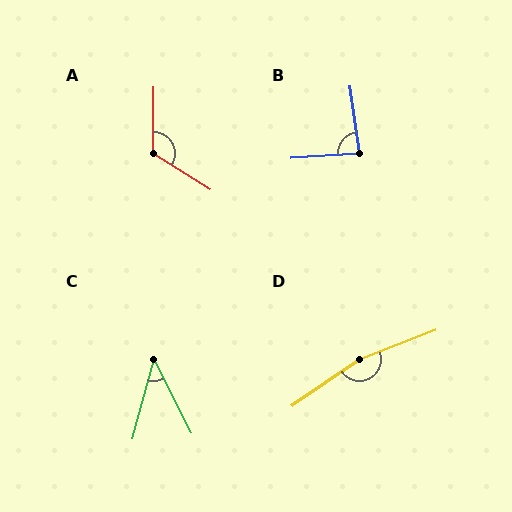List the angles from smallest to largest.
C (42°), B (86°), A (122°), D (167°).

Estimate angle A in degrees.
Approximately 122 degrees.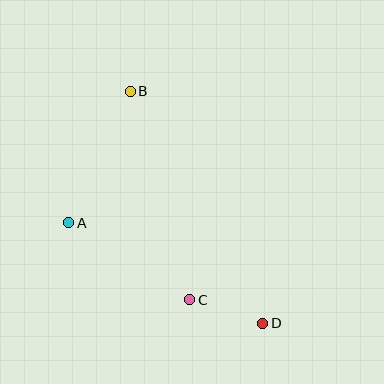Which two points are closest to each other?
Points C and D are closest to each other.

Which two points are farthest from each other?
Points B and D are farthest from each other.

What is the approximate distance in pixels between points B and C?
The distance between B and C is approximately 217 pixels.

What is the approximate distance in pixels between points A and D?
The distance between A and D is approximately 218 pixels.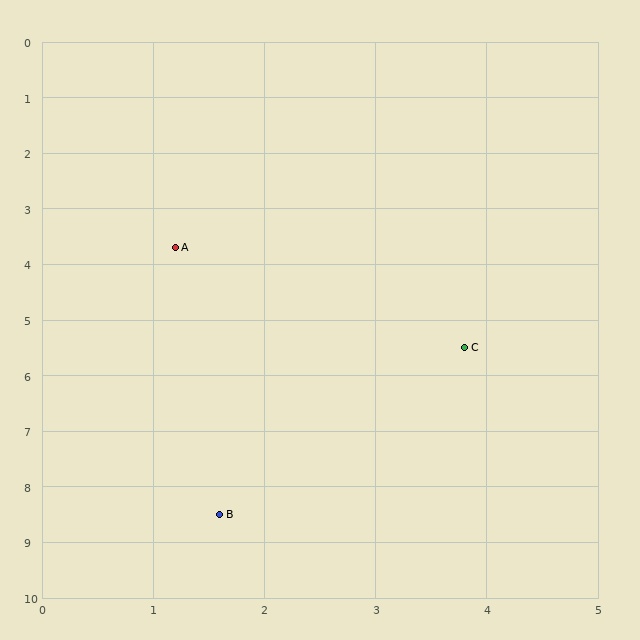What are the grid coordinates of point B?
Point B is at approximately (1.6, 8.5).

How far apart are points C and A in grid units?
Points C and A are about 3.2 grid units apart.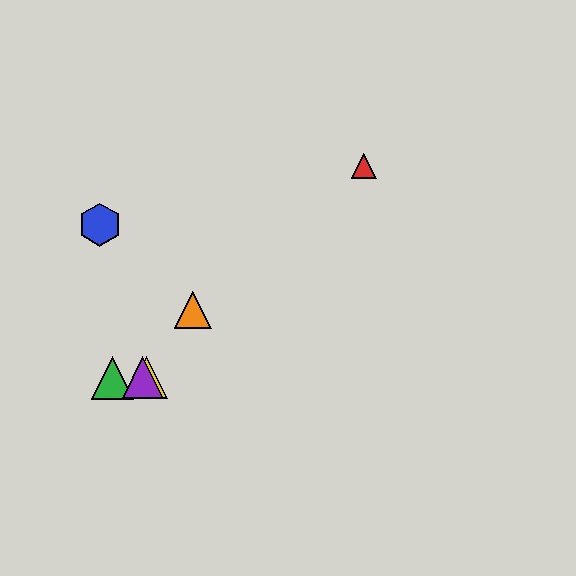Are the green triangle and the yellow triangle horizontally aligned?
Yes, both are at y≈378.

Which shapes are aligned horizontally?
The green triangle, the yellow triangle, the purple triangle are aligned horizontally.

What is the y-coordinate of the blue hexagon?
The blue hexagon is at y≈225.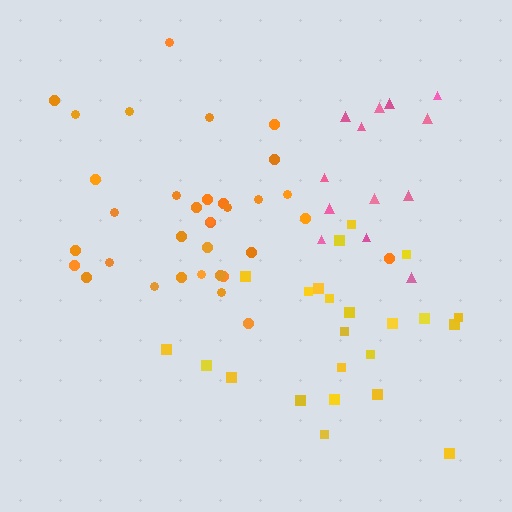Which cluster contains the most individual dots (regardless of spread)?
Orange (34).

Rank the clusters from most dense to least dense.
orange, yellow, pink.